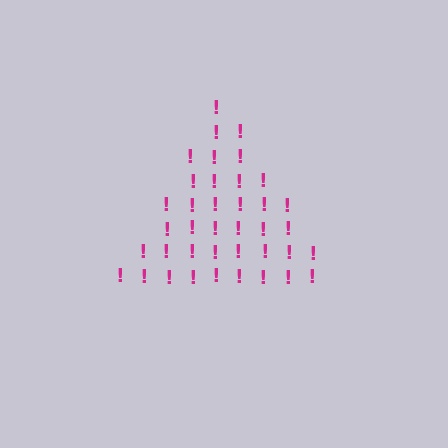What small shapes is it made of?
It is made of small exclamation marks.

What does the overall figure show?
The overall figure shows a triangle.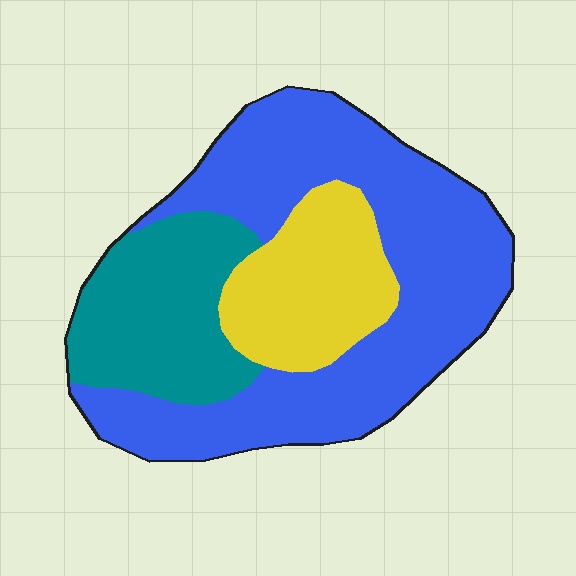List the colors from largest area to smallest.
From largest to smallest: blue, teal, yellow.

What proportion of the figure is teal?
Teal covers roughly 25% of the figure.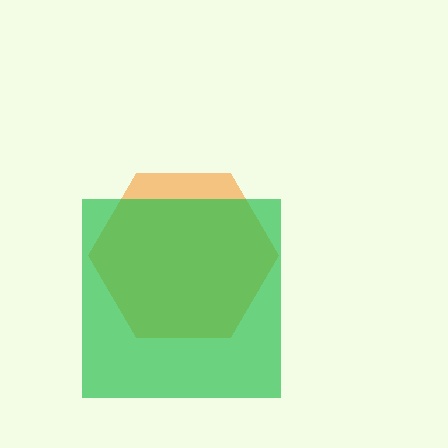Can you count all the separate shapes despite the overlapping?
Yes, there are 2 separate shapes.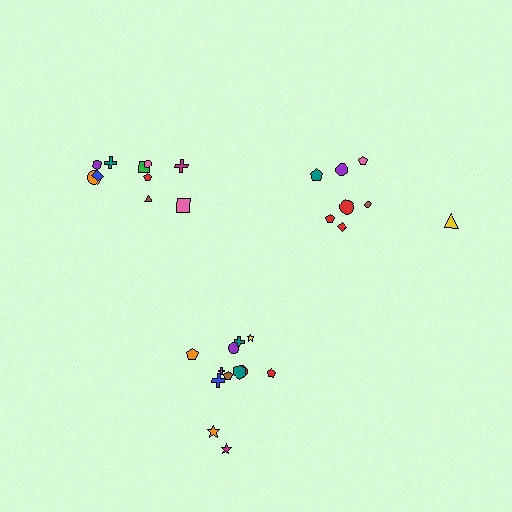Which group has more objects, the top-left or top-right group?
The top-left group.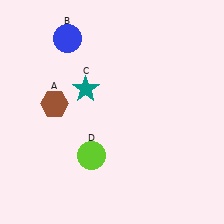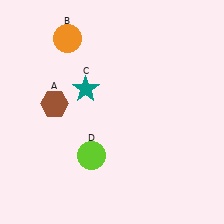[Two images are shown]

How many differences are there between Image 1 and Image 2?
There is 1 difference between the two images.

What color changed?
The circle (B) changed from blue in Image 1 to orange in Image 2.